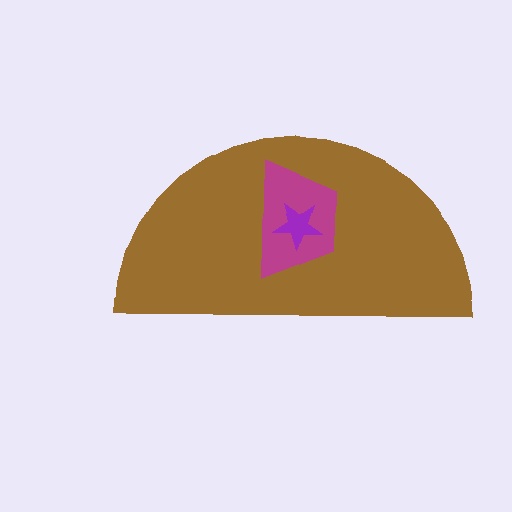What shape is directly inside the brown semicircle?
The magenta trapezoid.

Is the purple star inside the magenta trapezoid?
Yes.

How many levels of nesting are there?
3.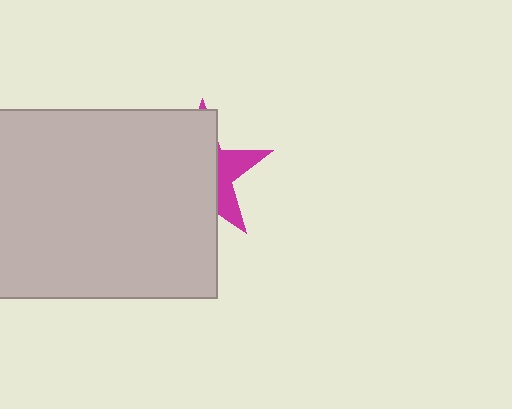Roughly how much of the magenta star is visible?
A small part of it is visible (roughly 31%).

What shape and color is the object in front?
The object in front is a light gray rectangle.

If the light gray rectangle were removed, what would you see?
You would see the complete magenta star.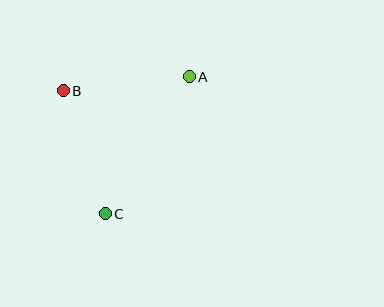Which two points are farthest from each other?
Points A and C are farthest from each other.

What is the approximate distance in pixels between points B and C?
The distance between B and C is approximately 130 pixels.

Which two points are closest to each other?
Points A and B are closest to each other.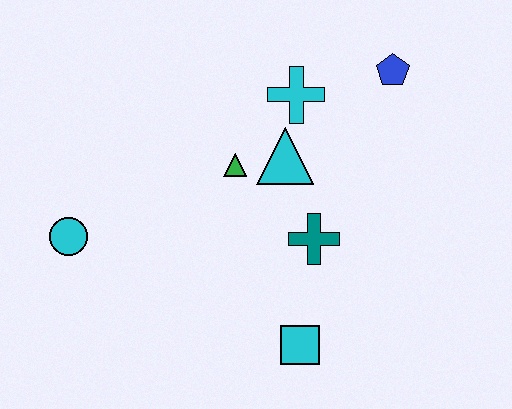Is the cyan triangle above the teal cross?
Yes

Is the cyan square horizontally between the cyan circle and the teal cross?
Yes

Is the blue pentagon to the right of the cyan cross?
Yes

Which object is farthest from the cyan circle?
The blue pentagon is farthest from the cyan circle.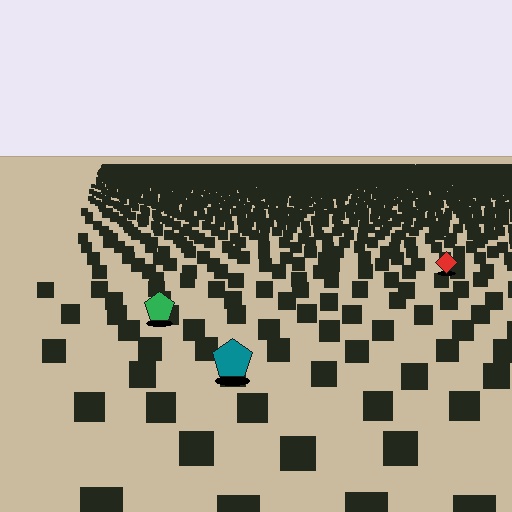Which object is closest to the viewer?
The teal pentagon is closest. The texture marks near it are larger and more spread out.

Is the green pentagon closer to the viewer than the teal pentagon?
No. The teal pentagon is closer — you can tell from the texture gradient: the ground texture is coarser near it.